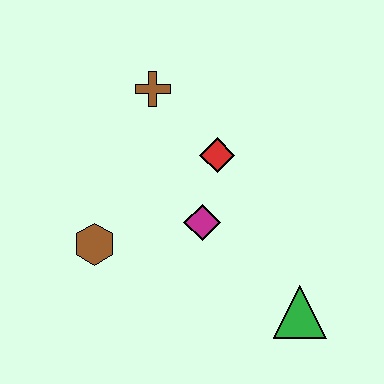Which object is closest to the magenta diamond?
The red diamond is closest to the magenta diamond.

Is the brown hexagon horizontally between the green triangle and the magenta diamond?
No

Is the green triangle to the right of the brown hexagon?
Yes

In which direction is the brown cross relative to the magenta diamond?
The brown cross is above the magenta diamond.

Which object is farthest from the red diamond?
The green triangle is farthest from the red diamond.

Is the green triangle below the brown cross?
Yes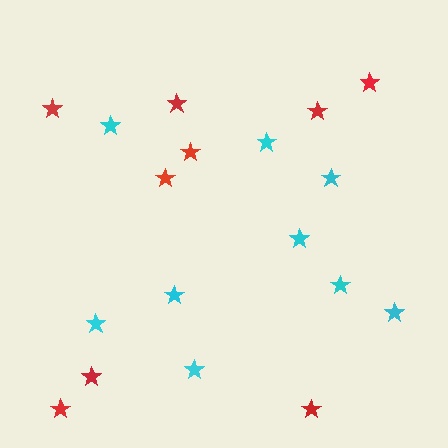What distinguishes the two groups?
There are 2 groups: one group of cyan stars (9) and one group of red stars (9).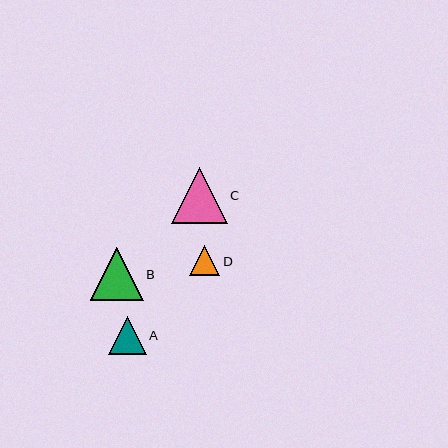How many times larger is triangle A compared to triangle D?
Triangle A is approximately 1.3 times the size of triangle D.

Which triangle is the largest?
Triangle C is the largest with a size of approximately 56 pixels.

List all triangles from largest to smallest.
From largest to smallest: C, B, A, D.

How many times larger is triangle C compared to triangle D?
Triangle C is approximately 1.9 times the size of triangle D.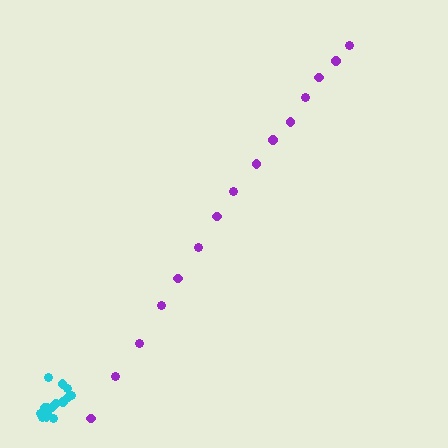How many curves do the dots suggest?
There are 2 distinct paths.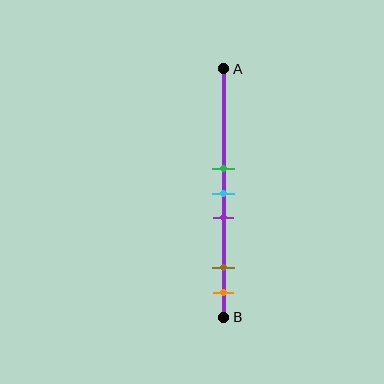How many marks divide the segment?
There are 5 marks dividing the segment.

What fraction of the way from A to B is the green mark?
The green mark is approximately 40% (0.4) of the way from A to B.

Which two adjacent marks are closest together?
The green and cyan marks are the closest adjacent pair.